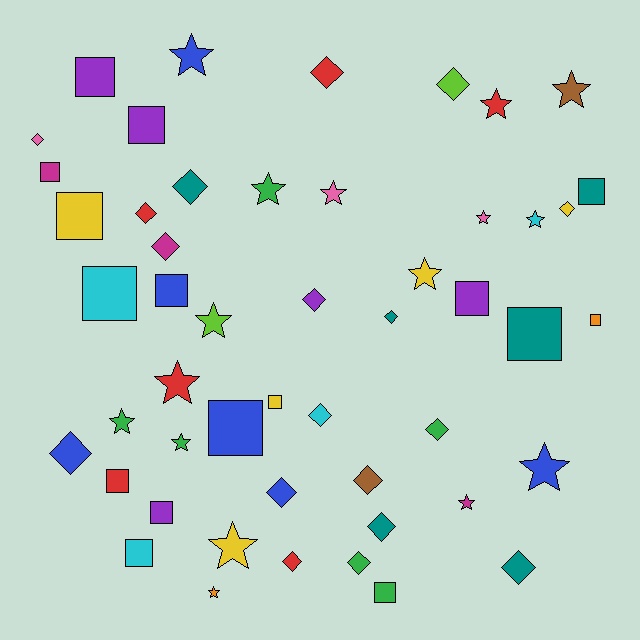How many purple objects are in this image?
There are 5 purple objects.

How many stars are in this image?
There are 16 stars.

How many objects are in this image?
There are 50 objects.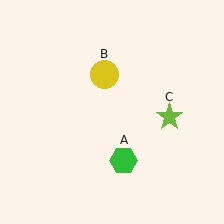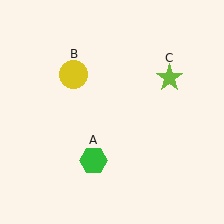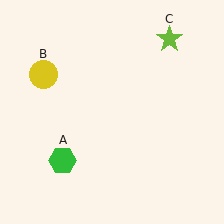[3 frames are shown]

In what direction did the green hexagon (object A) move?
The green hexagon (object A) moved left.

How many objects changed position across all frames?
3 objects changed position: green hexagon (object A), yellow circle (object B), lime star (object C).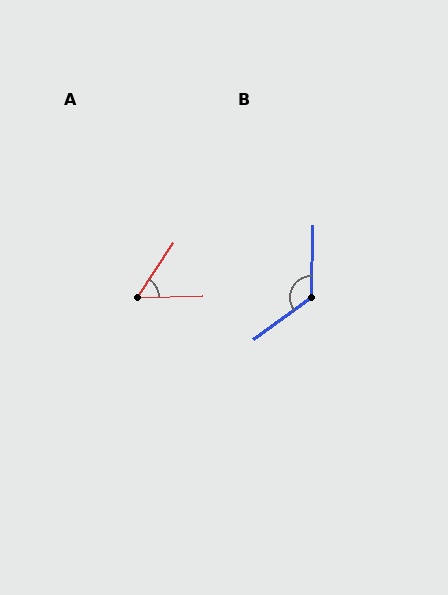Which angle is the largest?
B, at approximately 127 degrees.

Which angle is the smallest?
A, at approximately 55 degrees.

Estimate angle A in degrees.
Approximately 55 degrees.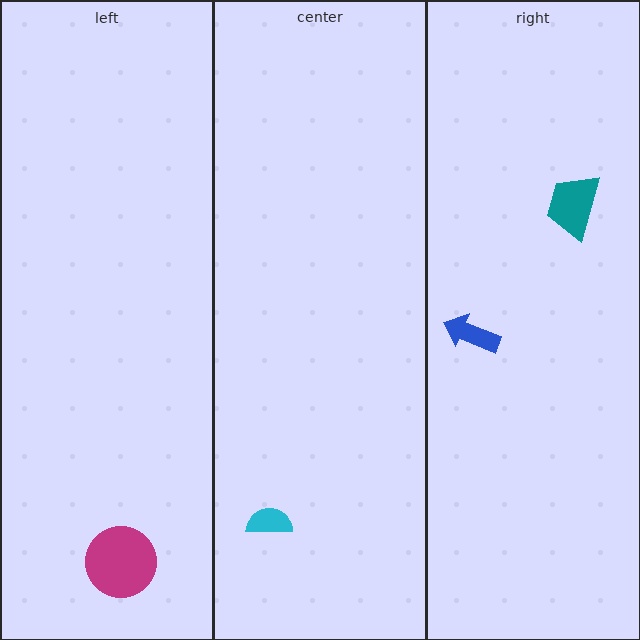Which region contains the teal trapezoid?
The right region.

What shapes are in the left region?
The magenta circle.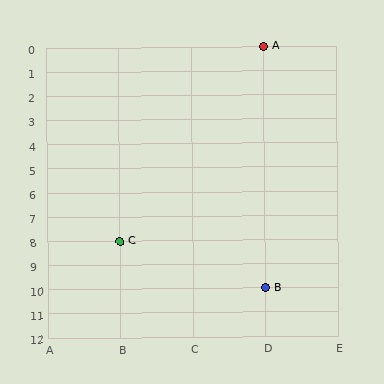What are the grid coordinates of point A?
Point A is at grid coordinates (D, 0).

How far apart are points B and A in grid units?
Points B and A are 10 rows apart.